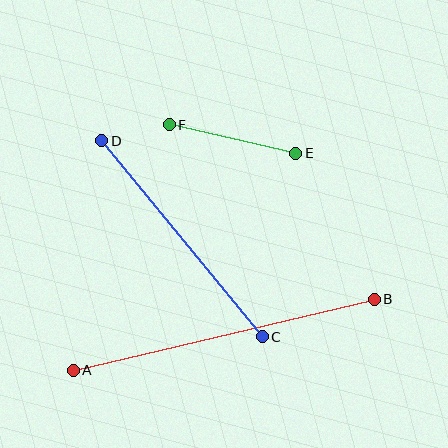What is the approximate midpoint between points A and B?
The midpoint is at approximately (224, 335) pixels.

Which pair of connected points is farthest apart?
Points A and B are farthest apart.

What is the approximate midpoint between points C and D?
The midpoint is at approximately (182, 239) pixels.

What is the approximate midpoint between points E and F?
The midpoint is at approximately (232, 139) pixels.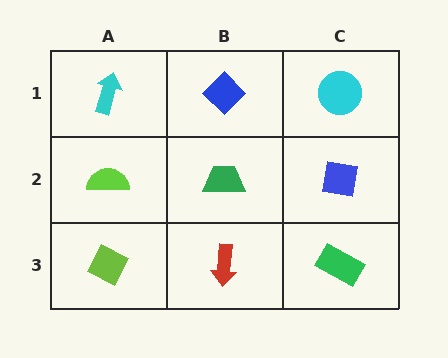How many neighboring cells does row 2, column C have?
3.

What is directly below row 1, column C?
A blue square.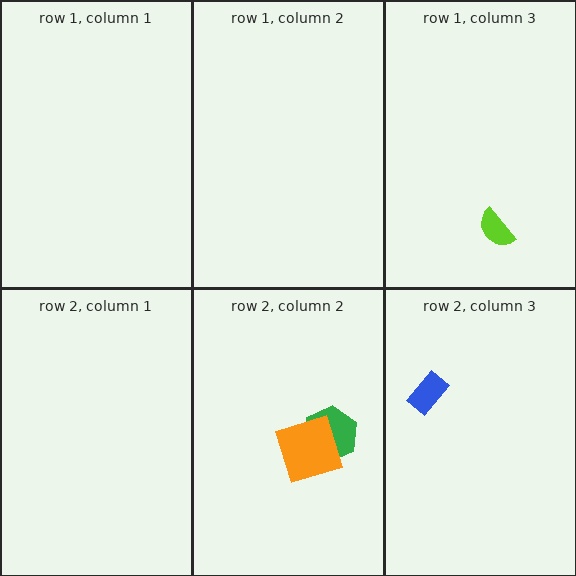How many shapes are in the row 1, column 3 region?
1.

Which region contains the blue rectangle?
The row 2, column 3 region.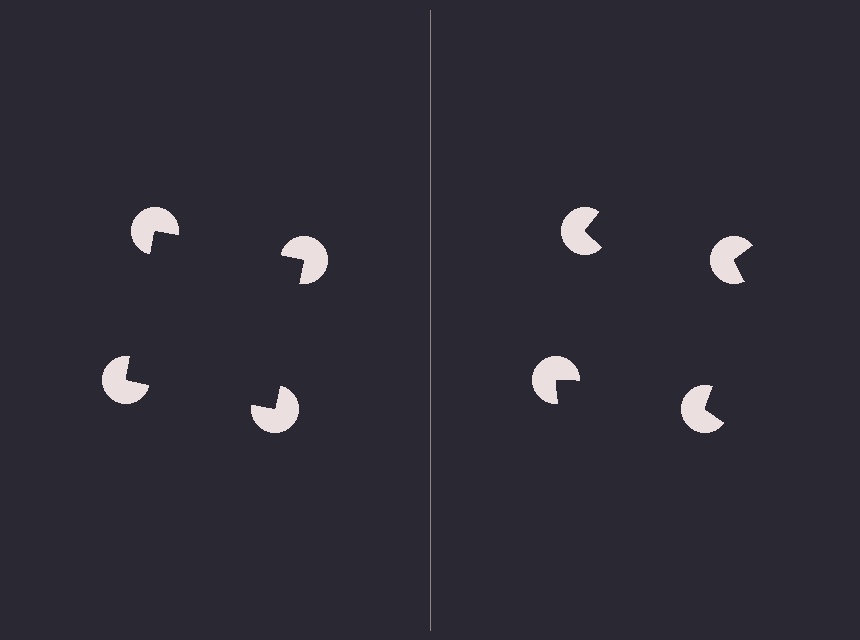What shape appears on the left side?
An illusory square.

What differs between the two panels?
The pac-man discs are positioned identically on both sides; only the wedge orientations differ. On the left they align to a square; on the right they are misaligned.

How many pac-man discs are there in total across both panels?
8 — 4 on each side.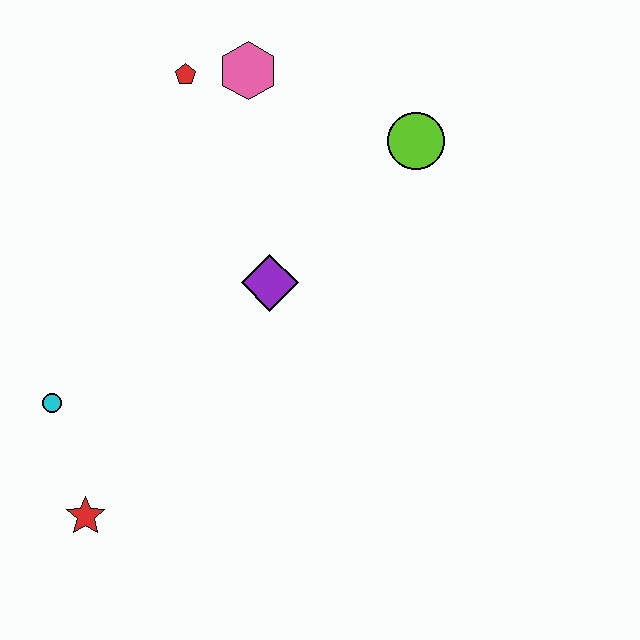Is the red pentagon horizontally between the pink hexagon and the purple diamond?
No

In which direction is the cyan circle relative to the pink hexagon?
The cyan circle is below the pink hexagon.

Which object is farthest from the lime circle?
The red star is farthest from the lime circle.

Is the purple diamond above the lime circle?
No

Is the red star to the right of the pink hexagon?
No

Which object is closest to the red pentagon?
The pink hexagon is closest to the red pentagon.